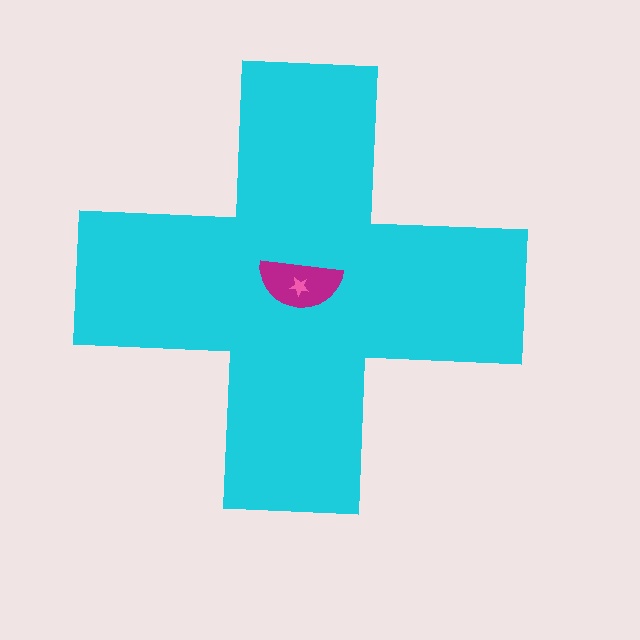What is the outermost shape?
The cyan cross.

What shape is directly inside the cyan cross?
The magenta semicircle.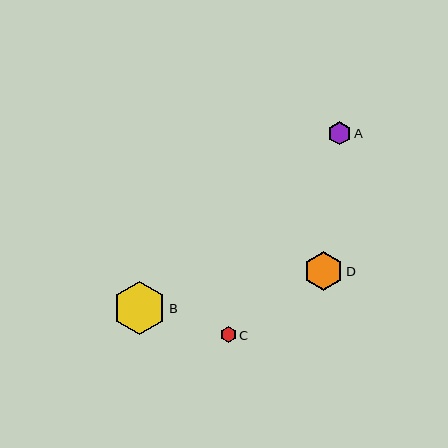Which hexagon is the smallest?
Hexagon C is the smallest with a size of approximately 16 pixels.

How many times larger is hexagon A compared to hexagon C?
Hexagon A is approximately 1.4 times the size of hexagon C.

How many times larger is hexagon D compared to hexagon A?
Hexagon D is approximately 1.7 times the size of hexagon A.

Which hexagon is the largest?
Hexagon B is the largest with a size of approximately 53 pixels.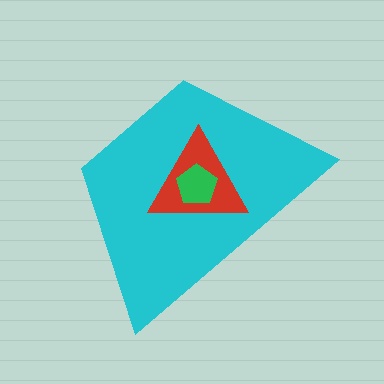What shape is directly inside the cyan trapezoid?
The red triangle.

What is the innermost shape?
The green pentagon.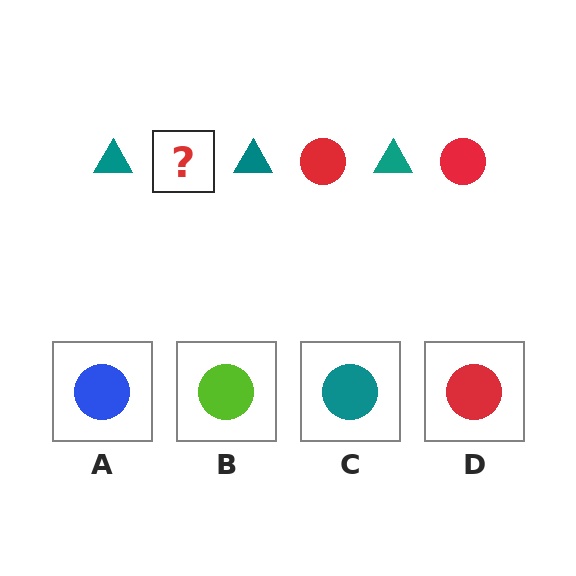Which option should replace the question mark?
Option D.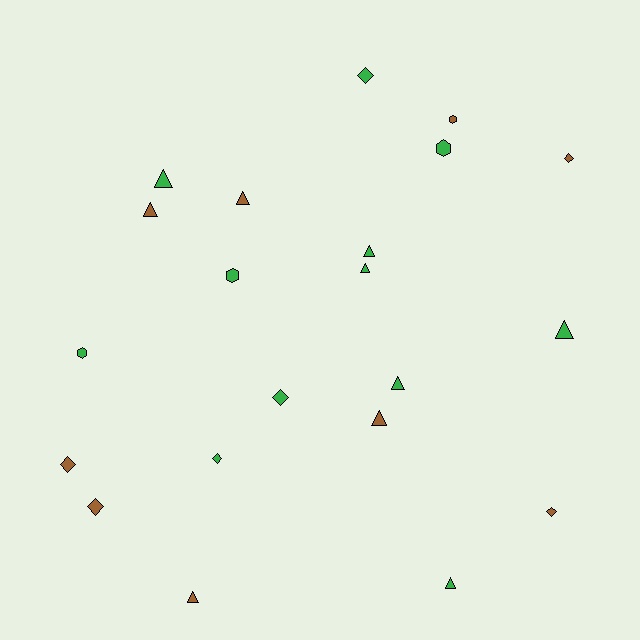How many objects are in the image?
There are 21 objects.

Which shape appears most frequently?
Triangle, with 10 objects.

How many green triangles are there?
There are 6 green triangles.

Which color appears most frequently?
Green, with 12 objects.